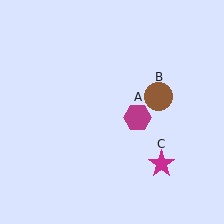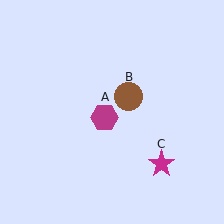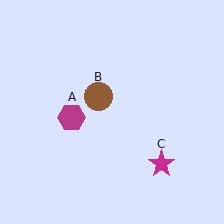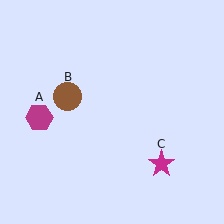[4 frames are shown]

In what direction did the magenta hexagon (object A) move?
The magenta hexagon (object A) moved left.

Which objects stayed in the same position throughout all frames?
Magenta star (object C) remained stationary.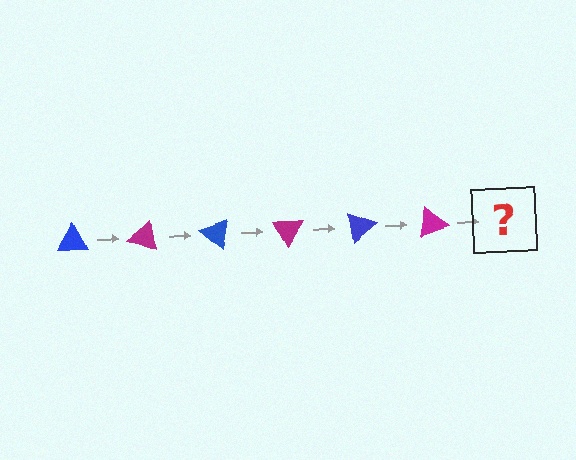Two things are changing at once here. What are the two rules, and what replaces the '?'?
The two rules are that it rotates 20 degrees each step and the color cycles through blue and magenta. The '?' should be a blue triangle, rotated 120 degrees from the start.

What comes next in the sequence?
The next element should be a blue triangle, rotated 120 degrees from the start.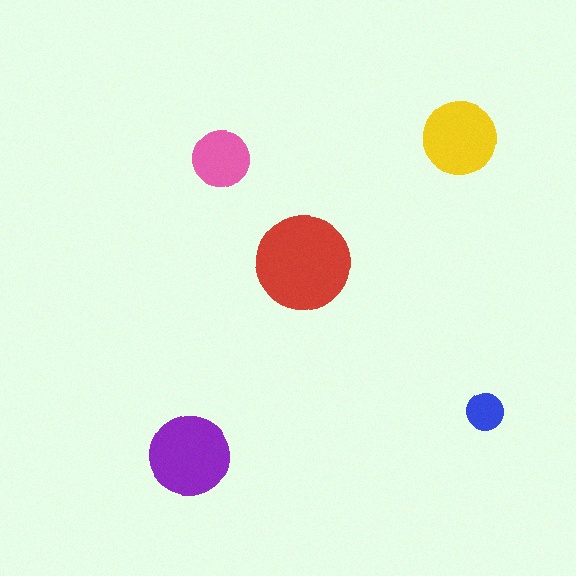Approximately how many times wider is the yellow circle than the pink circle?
About 1.5 times wider.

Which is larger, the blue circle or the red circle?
The red one.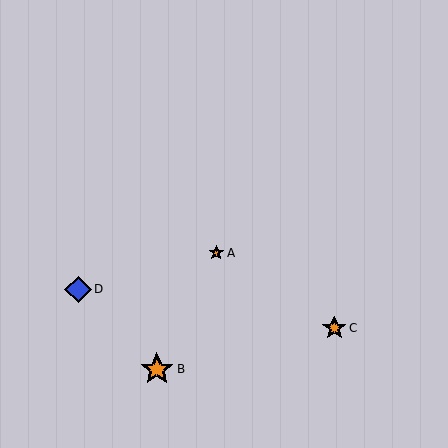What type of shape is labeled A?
Shape A is an orange star.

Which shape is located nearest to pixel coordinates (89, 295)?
The blue diamond (labeled D) at (78, 289) is nearest to that location.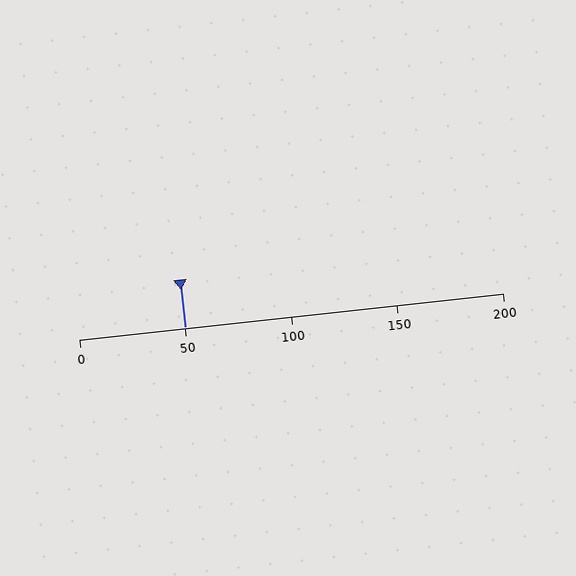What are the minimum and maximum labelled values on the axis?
The axis runs from 0 to 200.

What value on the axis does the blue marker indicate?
The marker indicates approximately 50.